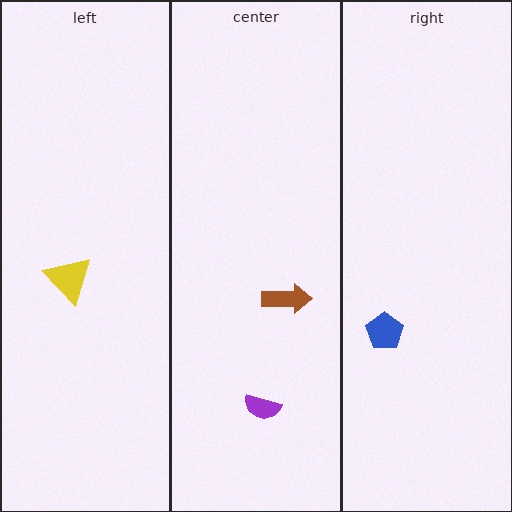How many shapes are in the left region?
1.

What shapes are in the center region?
The purple semicircle, the brown arrow.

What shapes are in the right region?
The blue pentagon.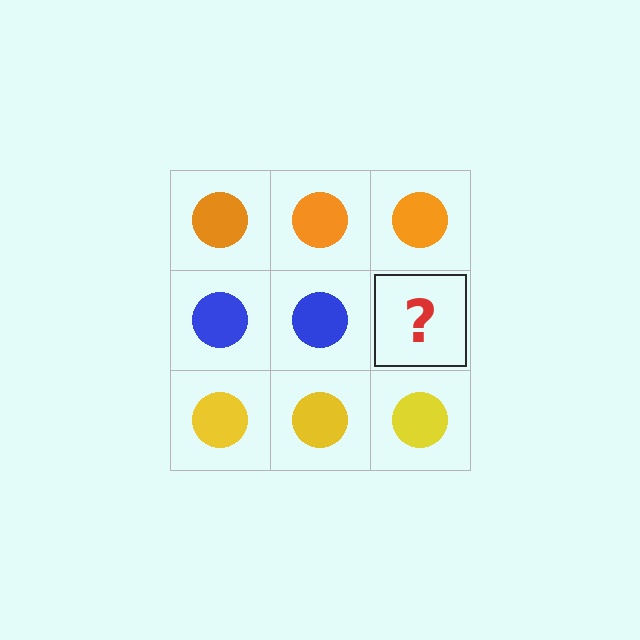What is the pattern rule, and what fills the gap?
The rule is that each row has a consistent color. The gap should be filled with a blue circle.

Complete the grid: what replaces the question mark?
The question mark should be replaced with a blue circle.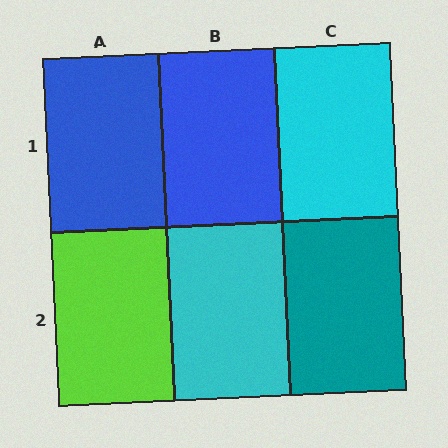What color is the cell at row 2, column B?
Cyan.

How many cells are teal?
1 cell is teal.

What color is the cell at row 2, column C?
Teal.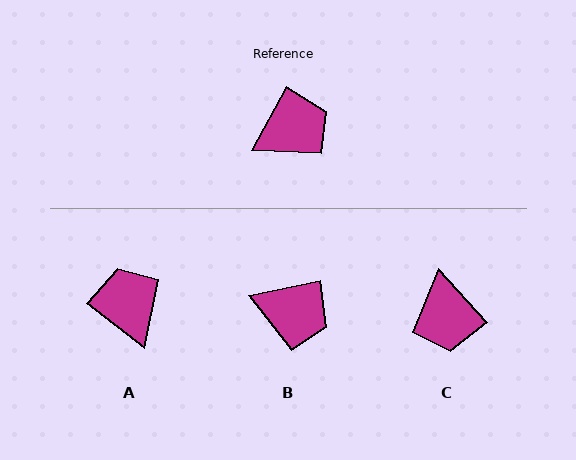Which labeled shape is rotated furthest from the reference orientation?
C, about 110 degrees away.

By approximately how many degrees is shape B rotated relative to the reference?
Approximately 50 degrees clockwise.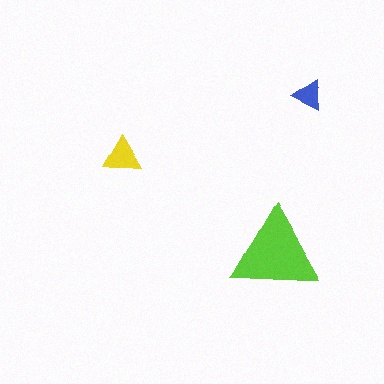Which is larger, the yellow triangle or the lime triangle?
The lime one.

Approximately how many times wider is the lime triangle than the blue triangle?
About 3 times wider.